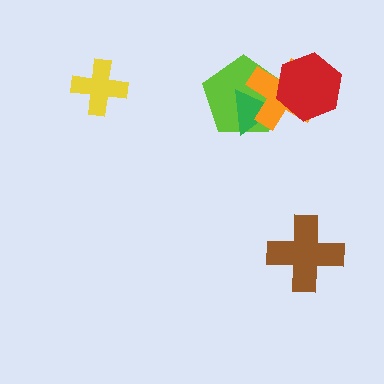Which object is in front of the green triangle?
The orange cross is in front of the green triangle.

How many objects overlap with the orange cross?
3 objects overlap with the orange cross.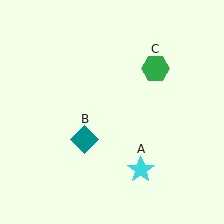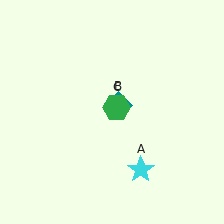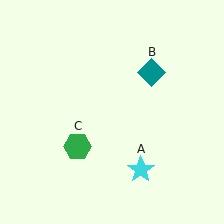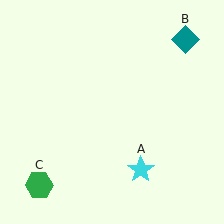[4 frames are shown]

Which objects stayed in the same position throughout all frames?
Cyan star (object A) remained stationary.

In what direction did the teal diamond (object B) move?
The teal diamond (object B) moved up and to the right.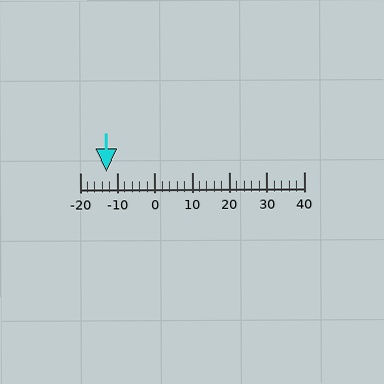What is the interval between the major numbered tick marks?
The major tick marks are spaced 10 units apart.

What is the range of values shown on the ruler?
The ruler shows values from -20 to 40.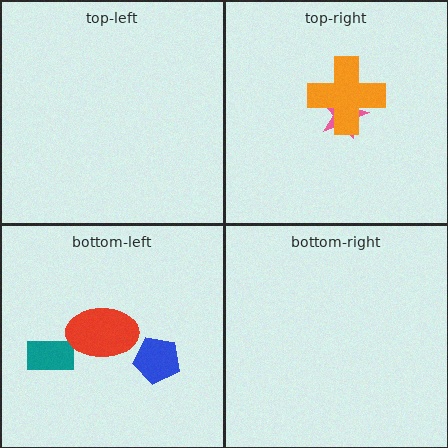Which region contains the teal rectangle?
The bottom-left region.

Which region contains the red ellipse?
The bottom-left region.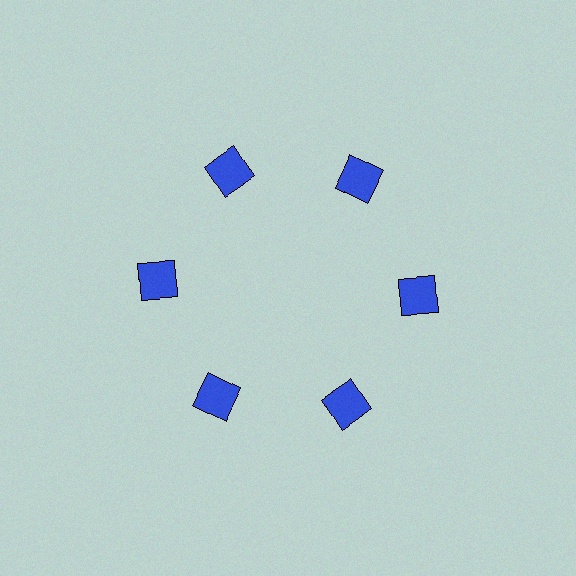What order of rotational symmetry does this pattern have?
This pattern has 6-fold rotational symmetry.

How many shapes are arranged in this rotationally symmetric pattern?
There are 6 shapes, arranged in 6 groups of 1.